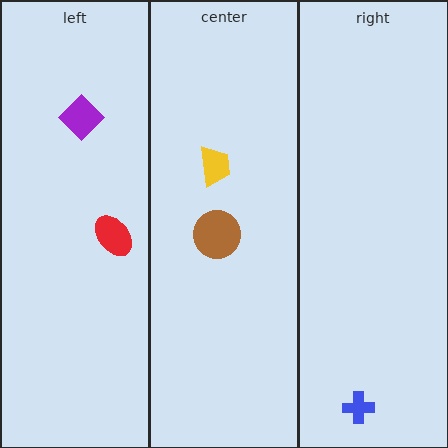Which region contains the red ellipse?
The left region.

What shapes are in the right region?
The blue cross.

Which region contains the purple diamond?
The left region.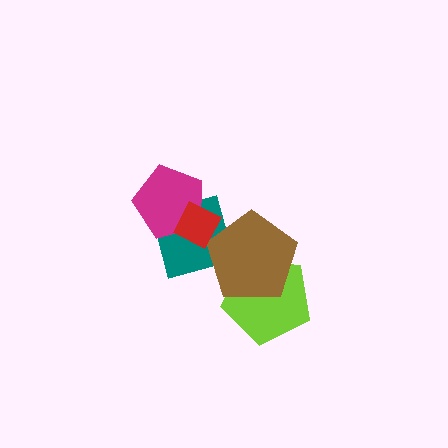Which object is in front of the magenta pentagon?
The red diamond is in front of the magenta pentagon.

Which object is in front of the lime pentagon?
The brown pentagon is in front of the lime pentagon.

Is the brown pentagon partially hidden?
Yes, it is partially covered by another shape.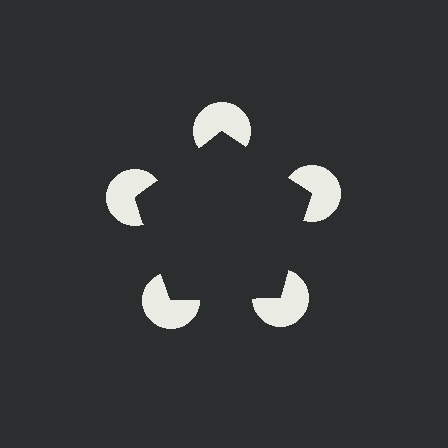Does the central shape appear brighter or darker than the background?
It typically appears slightly darker than the background, even though no actual brightness change is drawn.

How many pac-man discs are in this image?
There are 5 — one at each vertex of the illusory pentagon.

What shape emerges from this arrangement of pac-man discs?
An illusory pentagon — its edges are inferred from the aligned wedge cuts in the pac-man discs, not physically drawn.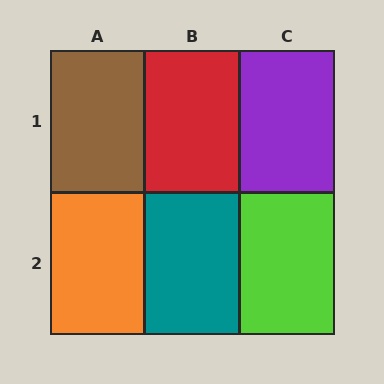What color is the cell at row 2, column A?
Orange.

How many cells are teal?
1 cell is teal.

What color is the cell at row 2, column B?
Teal.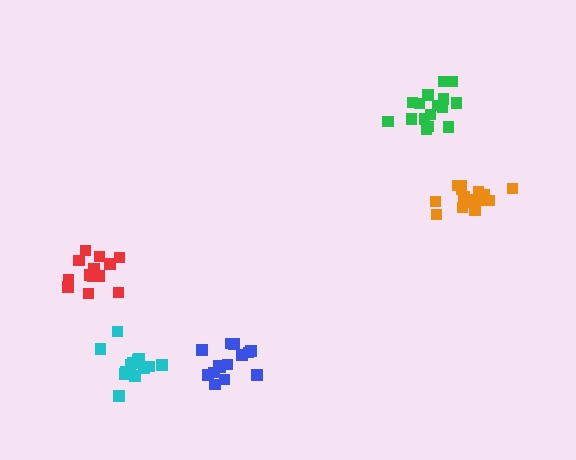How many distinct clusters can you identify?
There are 5 distinct clusters.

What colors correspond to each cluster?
The clusters are colored: green, red, blue, cyan, orange.